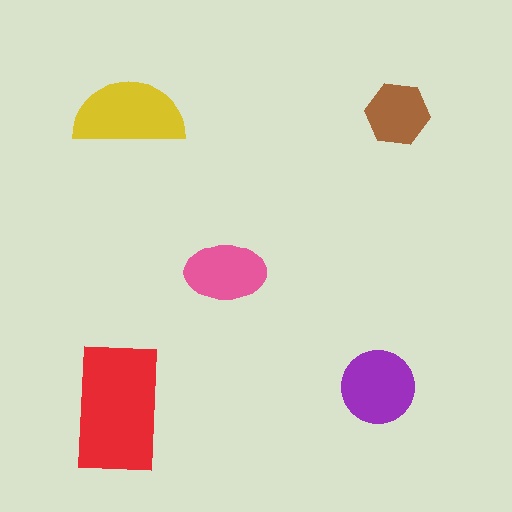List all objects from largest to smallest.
The red rectangle, the yellow semicircle, the purple circle, the pink ellipse, the brown hexagon.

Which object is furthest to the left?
The red rectangle is leftmost.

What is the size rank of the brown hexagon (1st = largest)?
5th.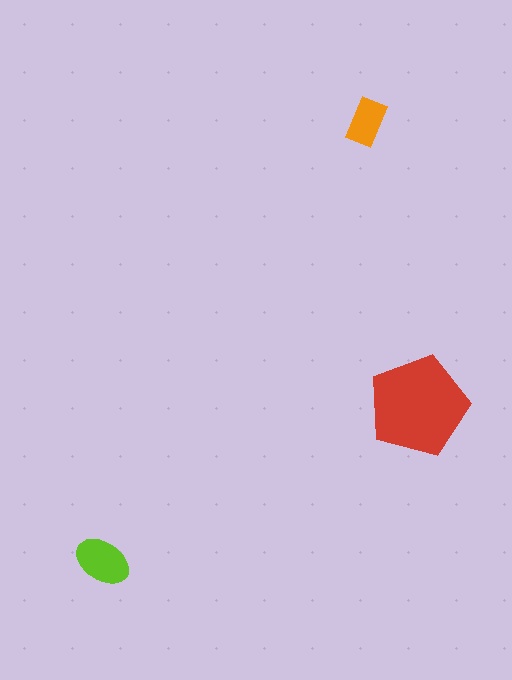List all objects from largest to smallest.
The red pentagon, the lime ellipse, the orange rectangle.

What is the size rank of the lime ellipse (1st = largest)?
2nd.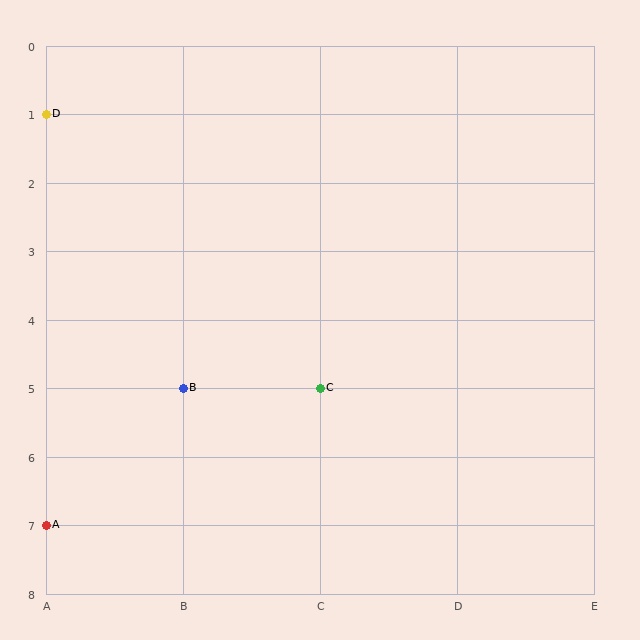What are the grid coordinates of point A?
Point A is at grid coordinates (A, 7).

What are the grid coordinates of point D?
Point D is at grid coordinates (A, 1).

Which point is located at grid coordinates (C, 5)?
Point C is at (C, 5).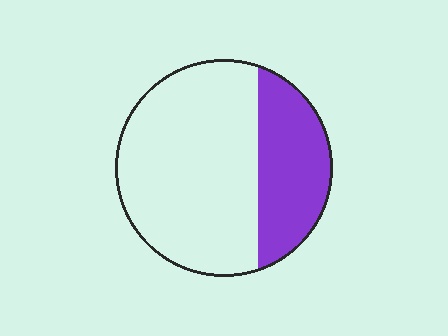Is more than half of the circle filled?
No.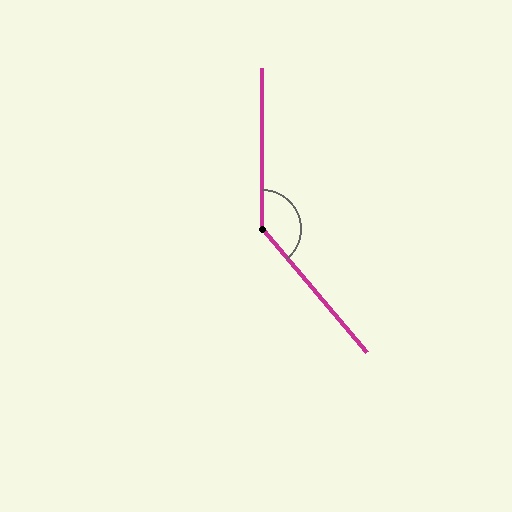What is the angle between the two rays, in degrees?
Approximately 140 degrees.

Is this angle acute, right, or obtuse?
It is obtuse.